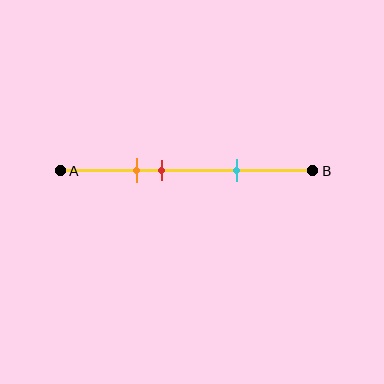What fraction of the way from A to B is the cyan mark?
The cyan mark is approximately 70% (0.7) of the way from A to B.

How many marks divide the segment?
There are 3 marks dividing the segment.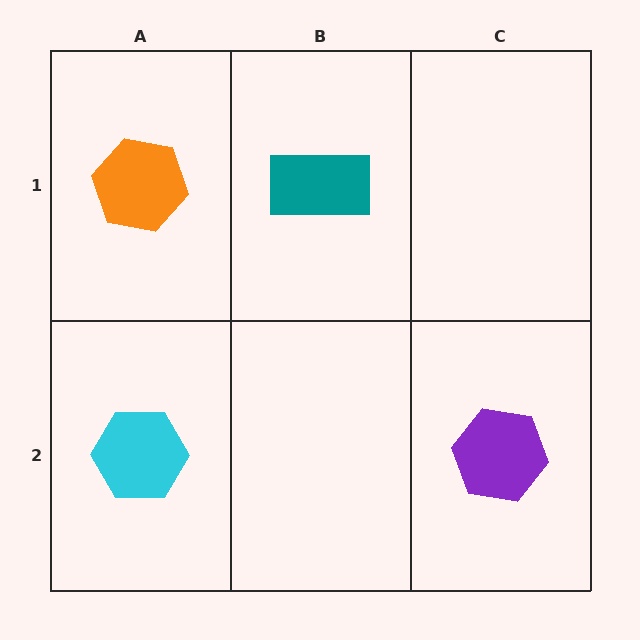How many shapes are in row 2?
2 shapes.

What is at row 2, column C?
A purple hexagon.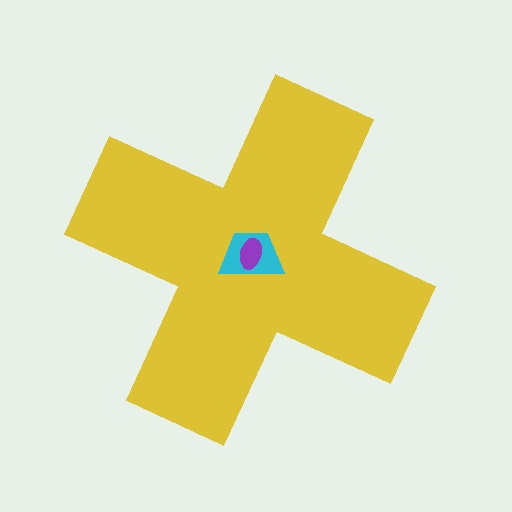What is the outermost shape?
The yellow cross.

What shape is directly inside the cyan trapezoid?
The purple ellipse.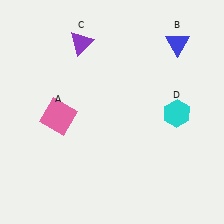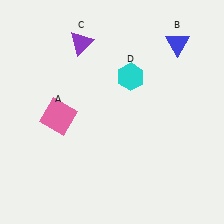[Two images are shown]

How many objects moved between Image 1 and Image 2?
1 object moved between the two images.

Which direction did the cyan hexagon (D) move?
The cyan hexagon (D) moved left.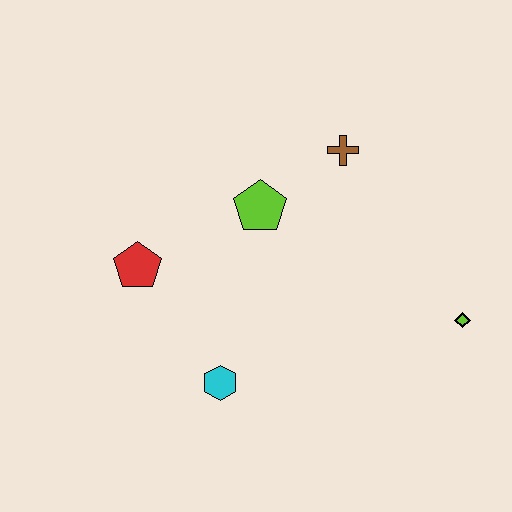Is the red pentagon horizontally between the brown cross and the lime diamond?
No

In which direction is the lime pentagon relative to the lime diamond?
The lime pentagon is to the left of the lime diamond.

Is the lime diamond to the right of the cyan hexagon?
Yes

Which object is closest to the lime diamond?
The brown cross is closest to the lime diamond.